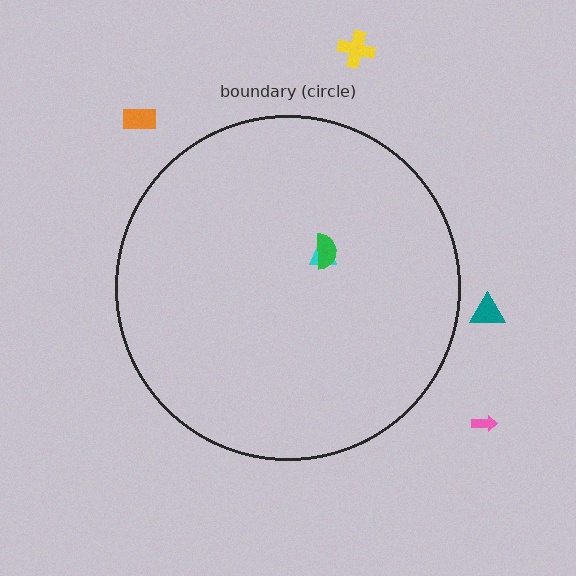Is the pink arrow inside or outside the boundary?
Outside.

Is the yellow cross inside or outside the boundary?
Outside.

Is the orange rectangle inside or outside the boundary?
Outside.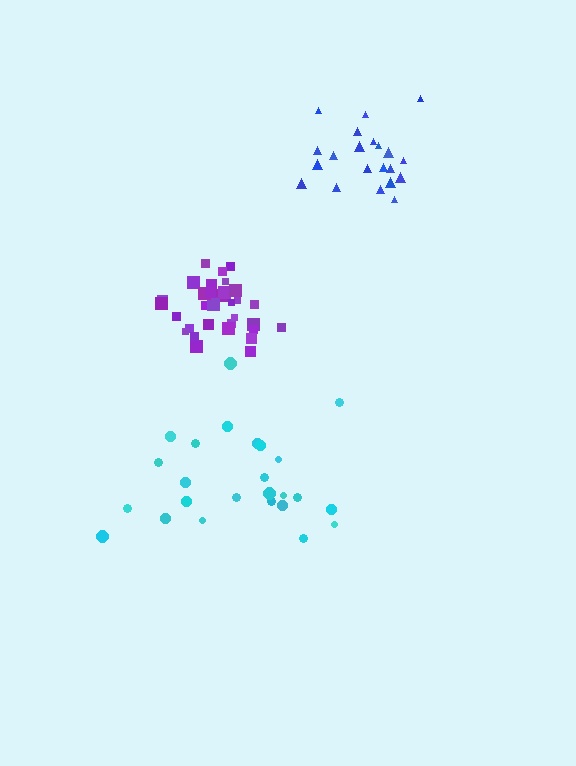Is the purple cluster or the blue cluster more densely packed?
Purple.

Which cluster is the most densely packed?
Purple.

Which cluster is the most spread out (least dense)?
Cyan.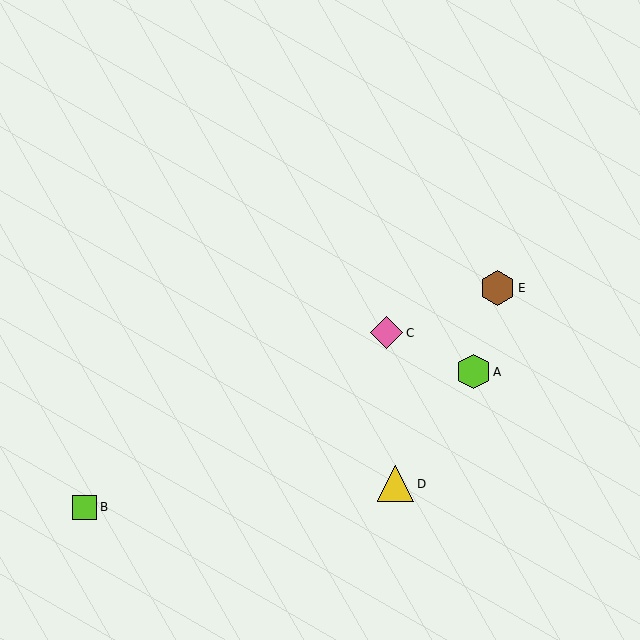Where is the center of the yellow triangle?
The center of the yellow triangle is at (396, 484).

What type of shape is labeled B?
Shape B is a lime square.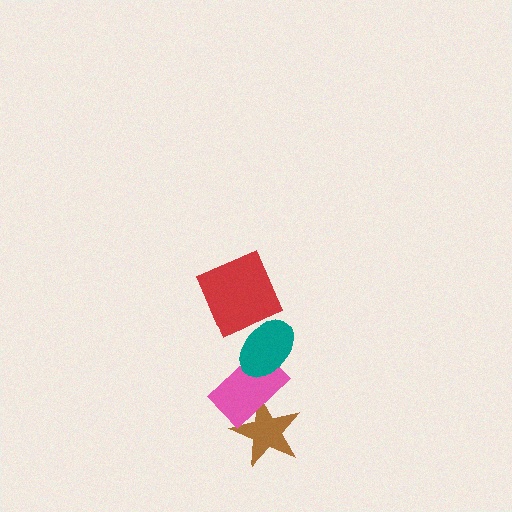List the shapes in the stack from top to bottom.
From top to bottom: the red square, the teal ellipse, the pink rectangle, the brown star.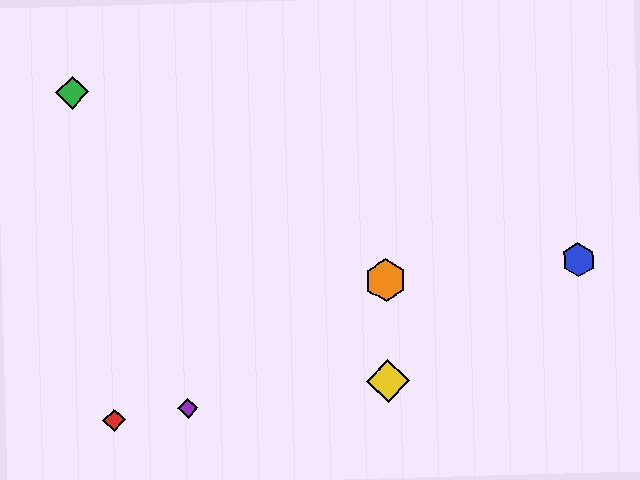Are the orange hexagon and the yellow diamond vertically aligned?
Yes, both are at x≈386.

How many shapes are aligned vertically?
2 shapes (the yellow diamond, the orange hexagon) are aligned vertically.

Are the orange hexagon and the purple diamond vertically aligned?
No, the orange hexagon is at x≈386 and the purple diamond is at x≈188.